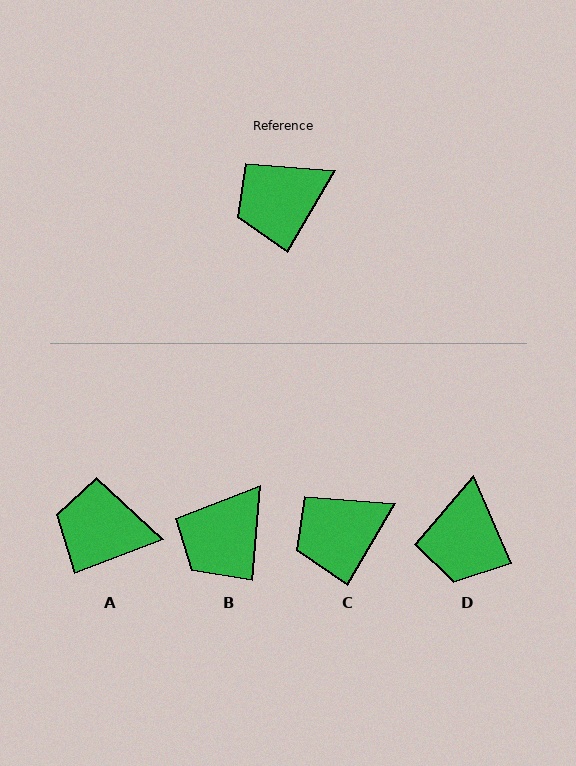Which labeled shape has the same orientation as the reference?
C.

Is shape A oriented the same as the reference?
No, it is off by about 39 degrees.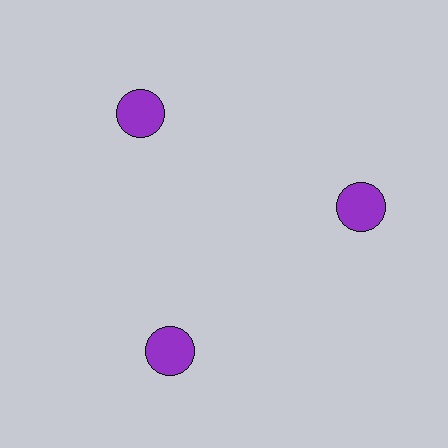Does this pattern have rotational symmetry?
Yes, this pattern has 3-fold rotational symmetry. It looks the same after rotating 120 degrees around the center.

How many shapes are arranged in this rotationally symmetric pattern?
There are 3 shapes, arranged in 3 groups of 1.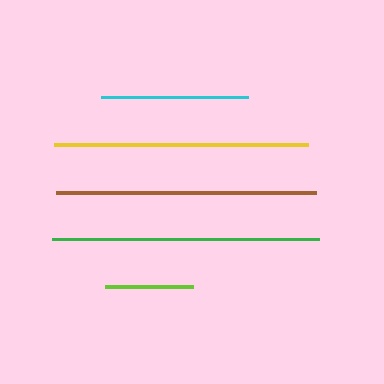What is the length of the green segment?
The green segment is approximately 267 pixels long.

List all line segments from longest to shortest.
From longest to shortest: green, brown, yellow, cyan, lime.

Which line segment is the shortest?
The lime line is the shortest at approximately 88 pixels.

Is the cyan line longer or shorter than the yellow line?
The yellow line is longer than the cyan line.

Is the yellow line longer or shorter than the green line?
The green line is longer than the yellow line.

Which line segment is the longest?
The green line is the longest at approximately 267 pixels.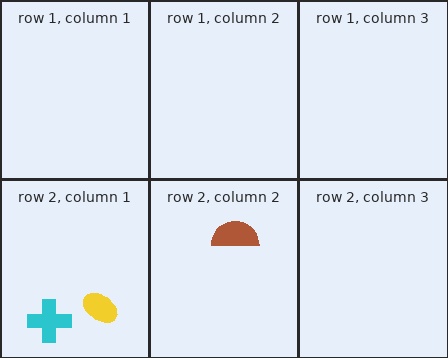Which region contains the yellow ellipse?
The row 2, column 1 region.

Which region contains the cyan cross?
The row 2, column 1 region.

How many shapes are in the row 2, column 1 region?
2.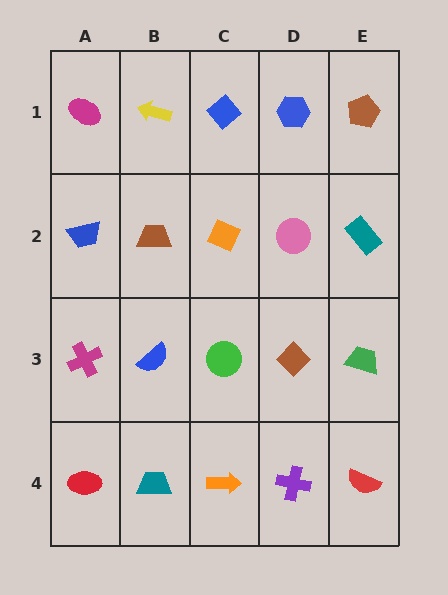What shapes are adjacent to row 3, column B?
A brown trapezoid (row 2, column B), a teal trapezoid (row 4, column B), a magenta cross (row 3, column A), a green circle (row 3, column C).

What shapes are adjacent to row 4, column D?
A brown diamond (row 3, column D), an orange arrow (row 4, column C), a red semicircle (row 4, column E).